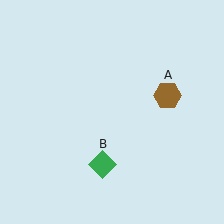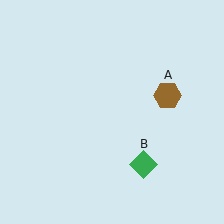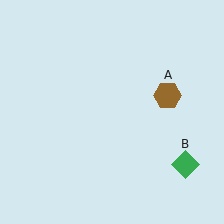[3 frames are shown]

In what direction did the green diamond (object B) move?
The green diamond (object B) moved right.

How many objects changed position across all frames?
1 object changed position: green diamond (object B).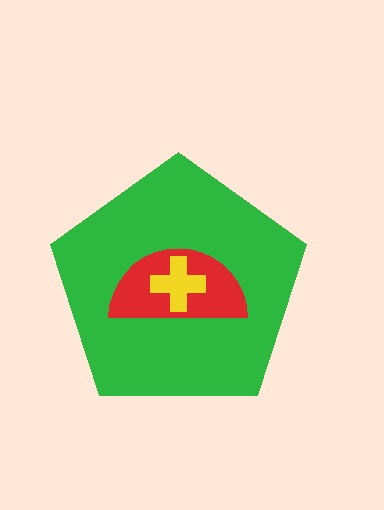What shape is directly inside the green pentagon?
The red semicircle.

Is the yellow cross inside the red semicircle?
Yes.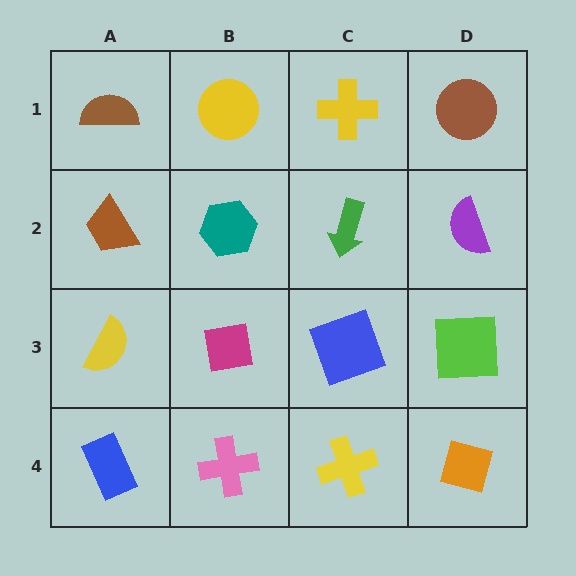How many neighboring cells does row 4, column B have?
3.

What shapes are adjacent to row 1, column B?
A teal hexagon (row 2, column B), a brown semicircle (row 1, column A), a yellow cross (row 1, column C).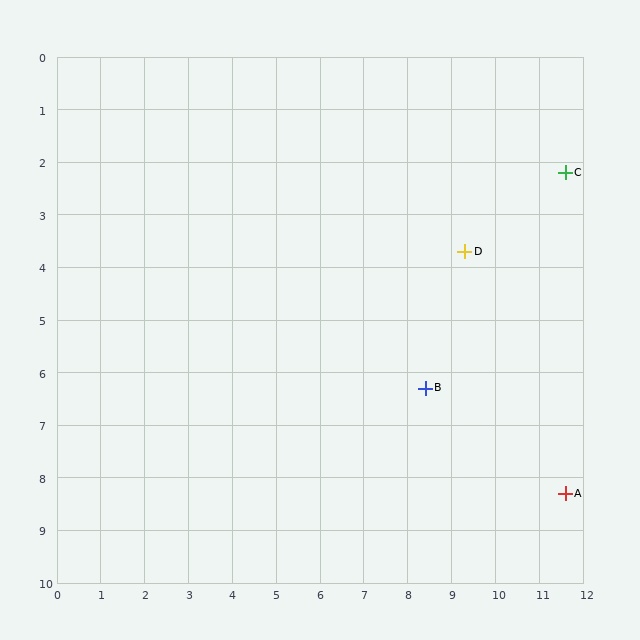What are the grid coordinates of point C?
Point C is at approximately (11.6, 2.2).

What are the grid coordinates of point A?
Point A is at approximately (11.6, 8.3).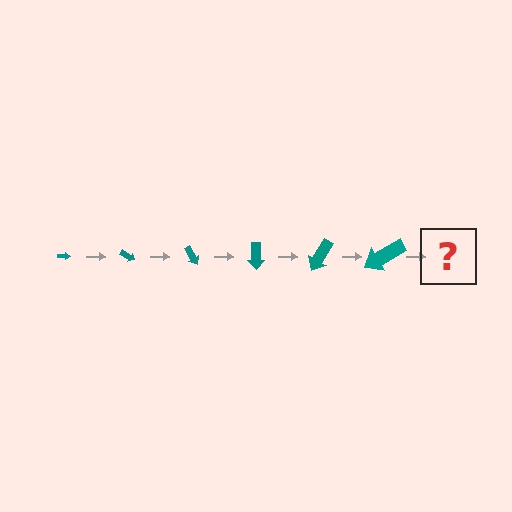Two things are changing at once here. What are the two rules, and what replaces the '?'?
The two rules are that the arrow grows larger each step and it rotates 30 degrees each step. The '?' should be an arrow, larger than the previous one and rotated 180 degrees from the start.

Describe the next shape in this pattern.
It should be an arrow, larger than the previous one and rotated 180 degrees from the start.